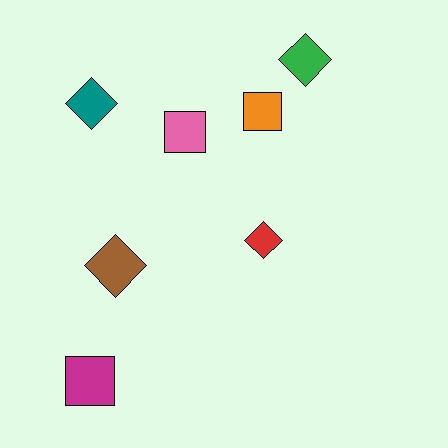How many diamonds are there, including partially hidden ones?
There are 4 diamonds.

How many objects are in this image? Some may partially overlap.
There are 7 objects.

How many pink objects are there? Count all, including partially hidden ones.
There is 1 pink object.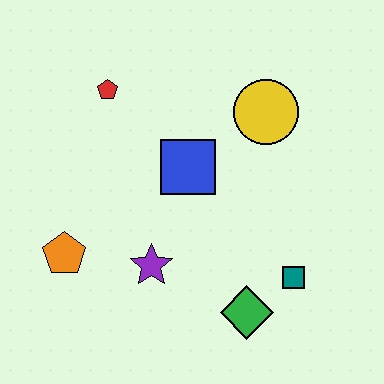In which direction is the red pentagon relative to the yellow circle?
The red pentagon is to the left of the yellow circle.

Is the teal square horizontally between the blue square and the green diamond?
No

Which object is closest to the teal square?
The green diamond is closest to the teal square.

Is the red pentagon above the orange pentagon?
Yes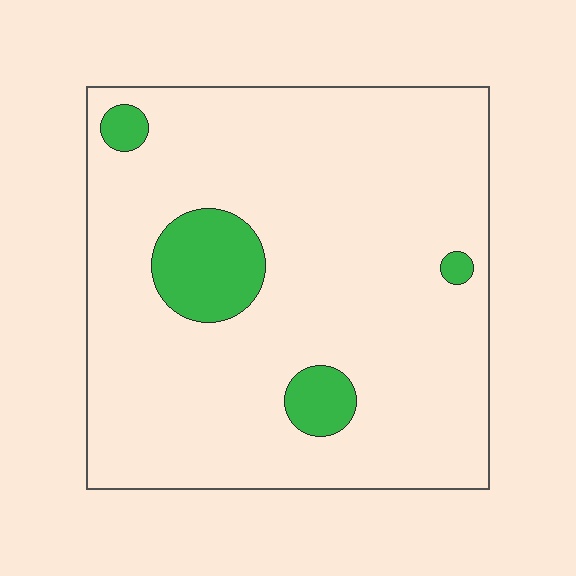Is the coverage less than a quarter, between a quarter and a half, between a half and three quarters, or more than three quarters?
Less than a quarter.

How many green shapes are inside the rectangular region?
4.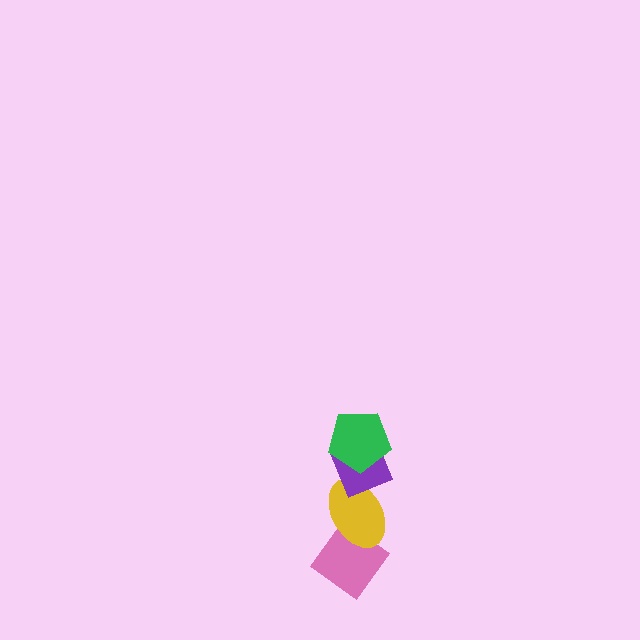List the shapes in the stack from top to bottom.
From top to bottom: the green pentagon, the purple diamond, the yellow ellipse, the pink diamond.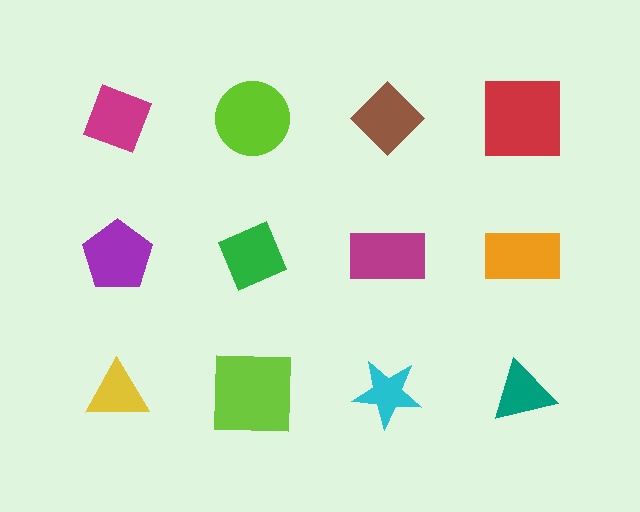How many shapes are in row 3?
4 shapes.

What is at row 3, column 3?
A cyan star.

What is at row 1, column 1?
A magenta diamond.